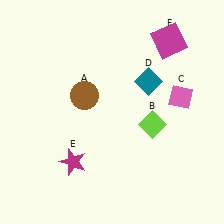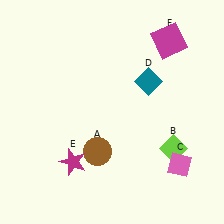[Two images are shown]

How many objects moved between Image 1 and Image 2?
3 objects moved between the two images.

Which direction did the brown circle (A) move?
The brown circle (A) moved down.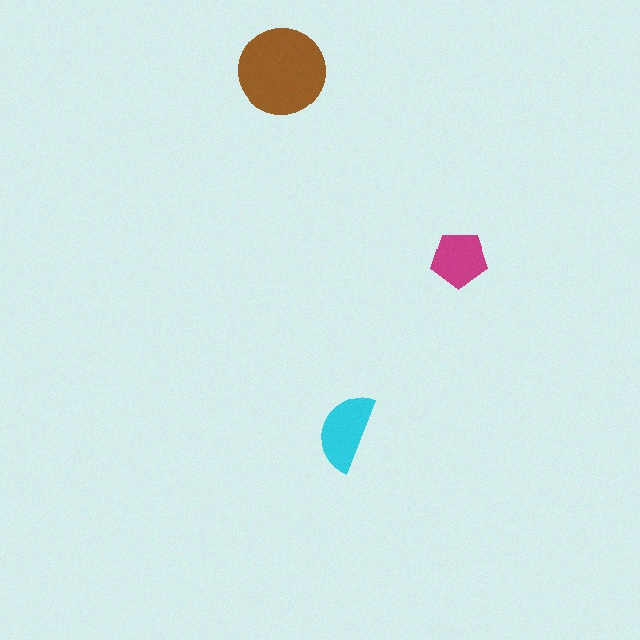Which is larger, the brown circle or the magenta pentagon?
The brown circle.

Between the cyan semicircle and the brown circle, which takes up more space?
The brown circle.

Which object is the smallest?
The magenta pentagon.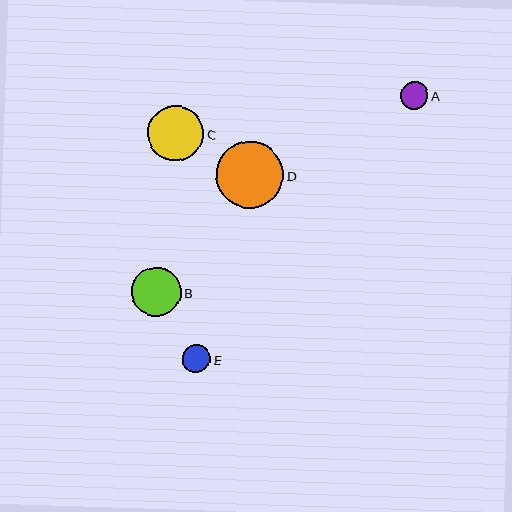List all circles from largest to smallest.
From largest to smallest: D, C, B, E, A.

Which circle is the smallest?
Circle A is the smallest with a size of approximately 28 pixels.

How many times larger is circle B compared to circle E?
Circle B is approximately 1.7 times the size of circle E.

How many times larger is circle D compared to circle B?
Circle D is approximately 1.4 times the size of circle B.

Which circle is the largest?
Circle D is the largest with a size of approximately 67 pixels.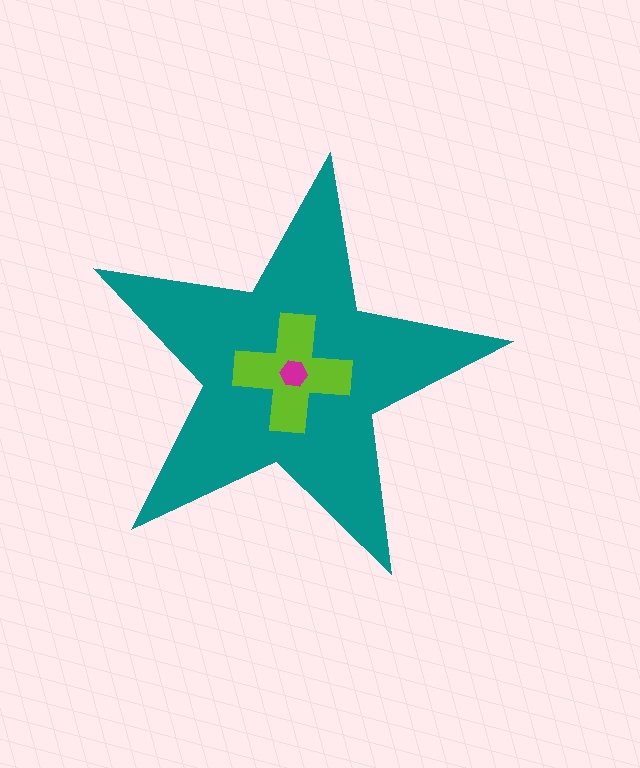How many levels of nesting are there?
3.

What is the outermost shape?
The teal star.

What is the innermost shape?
The magenta hexagon.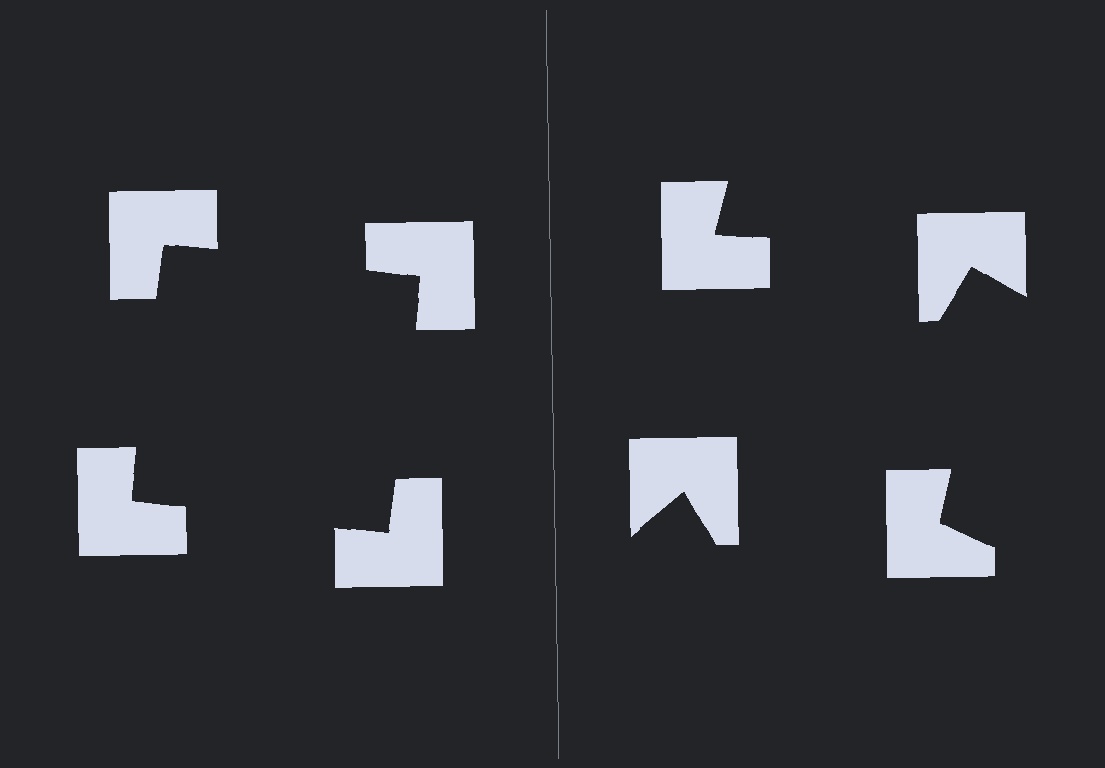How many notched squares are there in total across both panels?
8 — 4 on each side.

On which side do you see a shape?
An illusory square appears on the left side. On the right side the wedge cuts are rotated, so no coherent shape forms.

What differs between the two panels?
The notched squares are positioned identically on both sides; only the wedge orientations differ. On the left they align to a square; on the right they are misaligned.